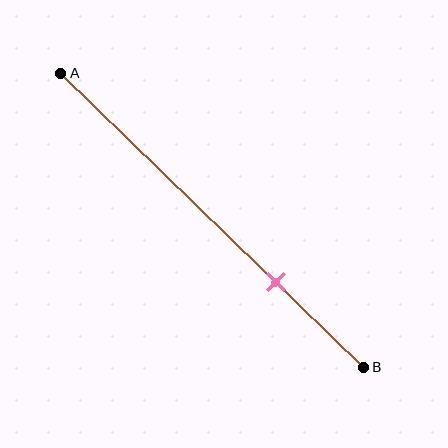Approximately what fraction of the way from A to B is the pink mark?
The pink mark is approximately 70% of the way from A to B.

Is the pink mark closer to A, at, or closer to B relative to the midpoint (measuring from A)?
The pink mark is closer to point B than the midpoint of segment AB.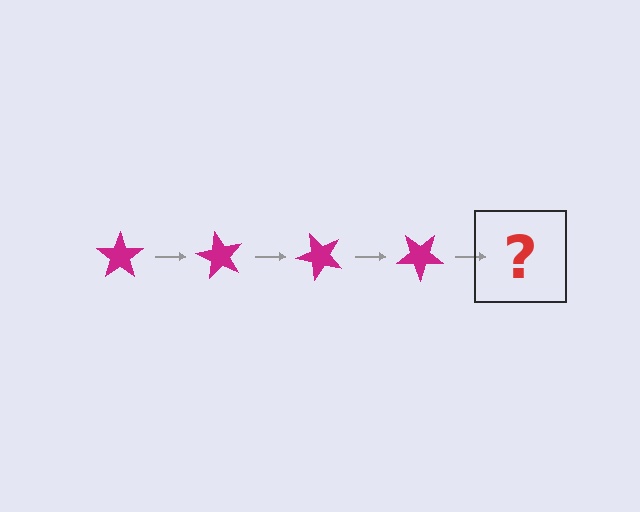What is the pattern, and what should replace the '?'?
The pattern is that the star rotates 60 degrees each step. The '?' should be a magenta star rotated 240 degrees.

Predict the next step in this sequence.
The next step is a magenta star rotated 240 degrees.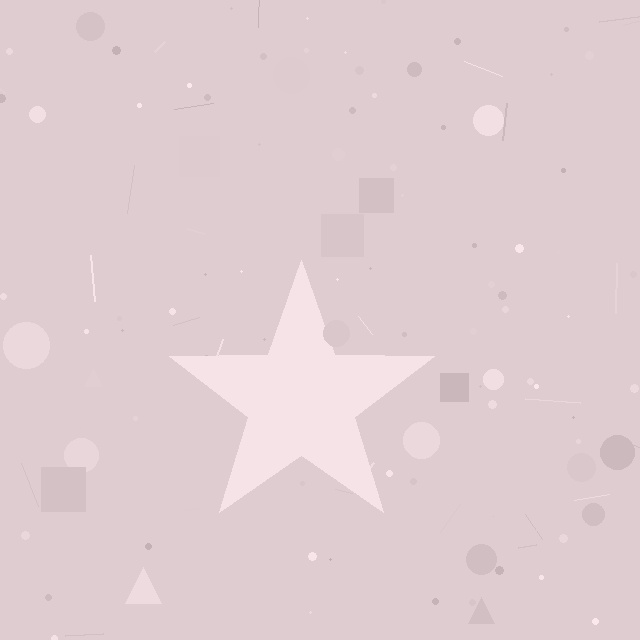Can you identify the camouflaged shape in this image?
The camouflaged shape is a star.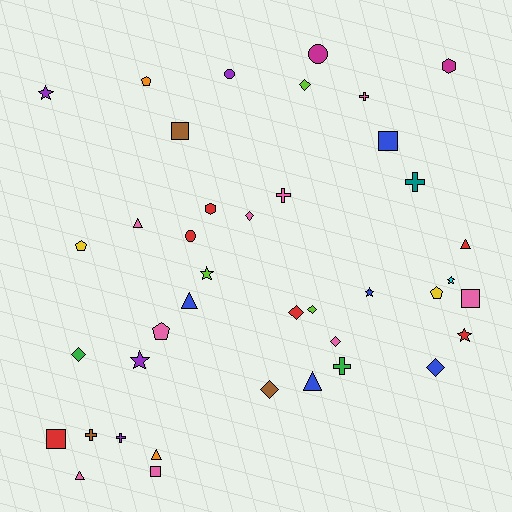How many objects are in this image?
There are 40 objects.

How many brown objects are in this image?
There are 3 brown objects.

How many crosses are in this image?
There are 6 crosses.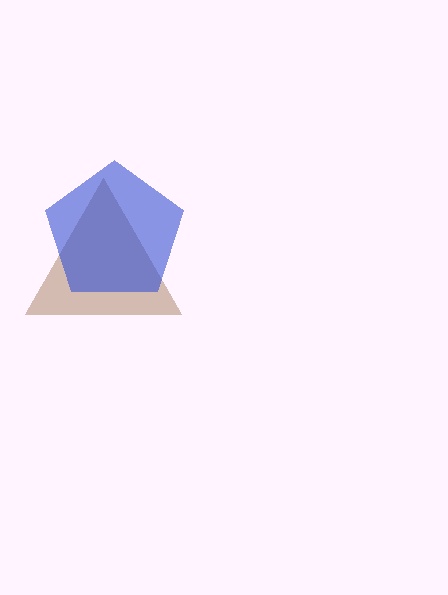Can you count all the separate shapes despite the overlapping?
Yes, there are 2 separate shapes.